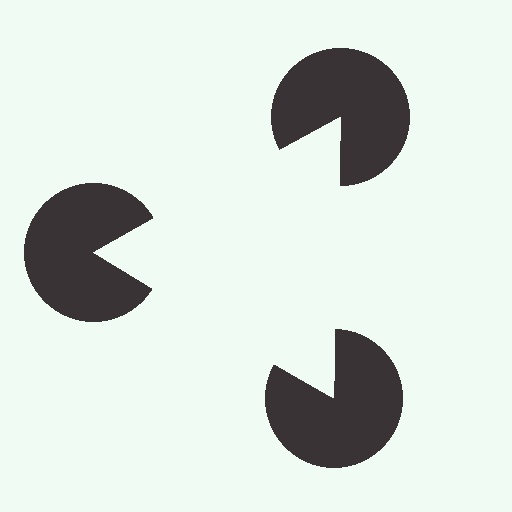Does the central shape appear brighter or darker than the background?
It typically appears slightly brighter than the background, even though no actual brightness change is drawn.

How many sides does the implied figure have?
3 sides.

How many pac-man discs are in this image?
There are 3 — one at each vertex of the illusory triangle.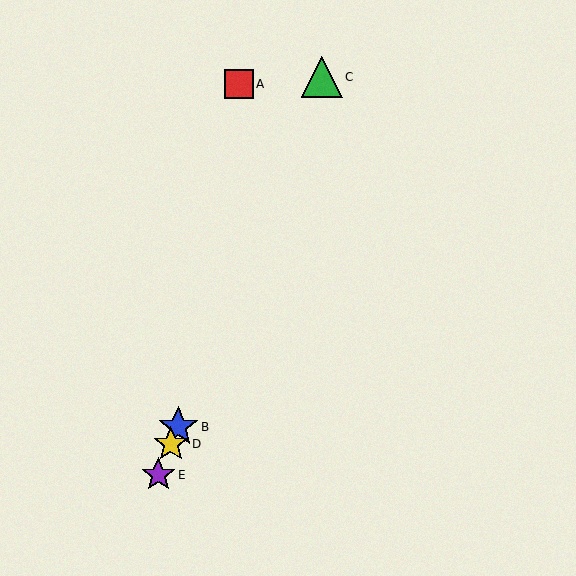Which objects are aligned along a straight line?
Objects B, C, D, E are aligned along a straight line.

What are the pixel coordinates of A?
Object A is at (239, 84).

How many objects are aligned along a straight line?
4 objects (B, C, D, E) are aligned along a straight line.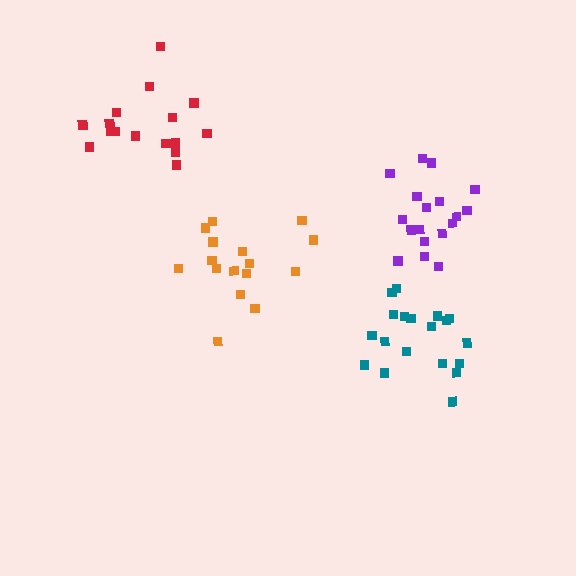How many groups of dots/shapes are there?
There are 4 groups.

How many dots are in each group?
Group 1: 18 dots, Group 2: 16 dots, Group 3: 16 dots, Group 4: 19 dots (69 total).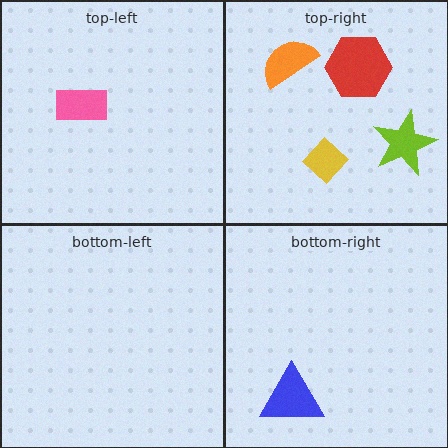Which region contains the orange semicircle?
The top-right region.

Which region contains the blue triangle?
The bottom-right region.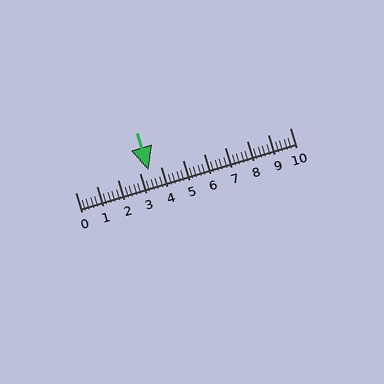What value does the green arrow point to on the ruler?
The green arrow points to approximately 3.4.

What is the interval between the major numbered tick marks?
The major tick marks are spaced 1 units apart.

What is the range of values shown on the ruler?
The ruler shows values from 0 to 10.